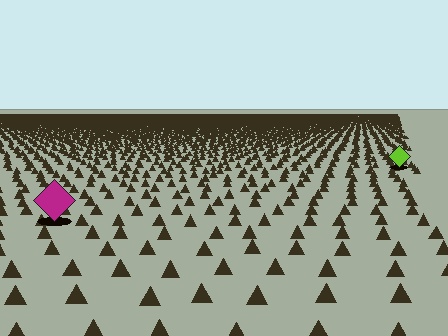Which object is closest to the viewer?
The magenta diamond is closest. The texture marks near it are larger and more spread out.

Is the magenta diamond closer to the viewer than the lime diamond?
Yes. The magenta diamond is closer — you can tell from the texture gradient: the ground texture is coarser near it.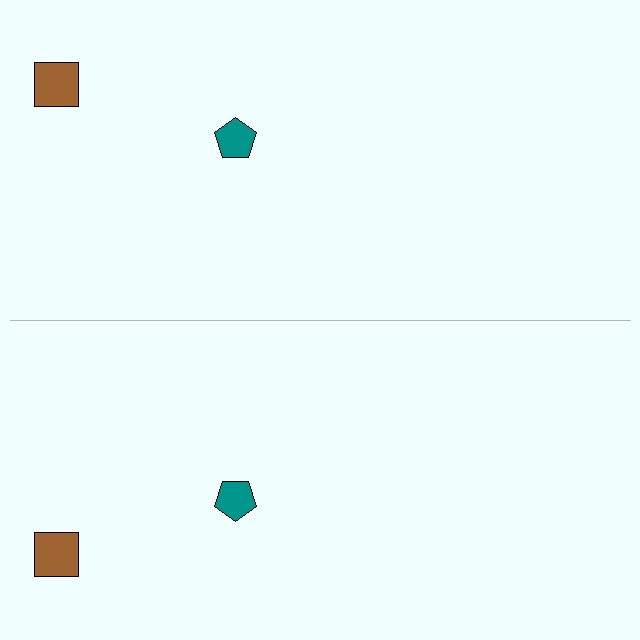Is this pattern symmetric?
Yes, this pattern has bilateral (reflection) symmetry.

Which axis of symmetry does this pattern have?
The pattern has a horizontal axis of symmetry running through the center of the image.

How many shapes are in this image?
There are 4 shapes in this image.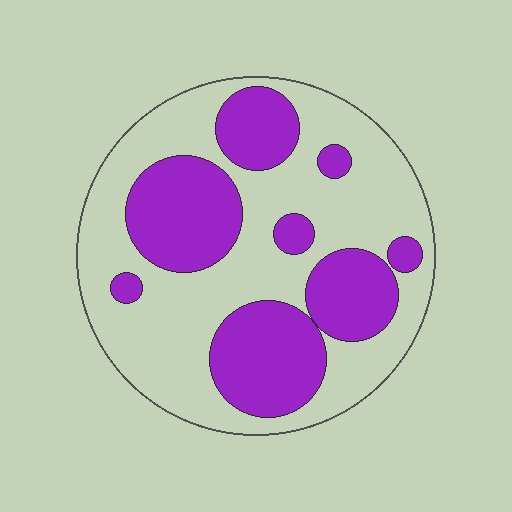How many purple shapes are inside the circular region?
8.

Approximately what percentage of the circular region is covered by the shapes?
Approximately 40%.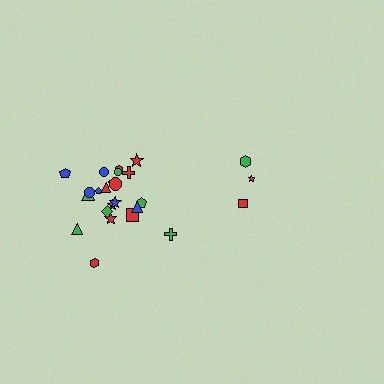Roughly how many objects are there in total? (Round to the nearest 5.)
Roughly 25 objects in total.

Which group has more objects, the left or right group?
The left group.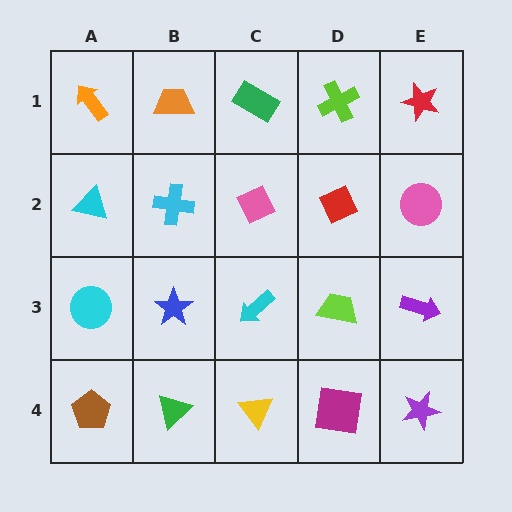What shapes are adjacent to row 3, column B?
A cyan cross (row 2, column B), a green triangle (row 4, column B), a cyan circle (row 3, column A), a cyan arrow (row 3, column C).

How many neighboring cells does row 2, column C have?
4.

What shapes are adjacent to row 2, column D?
A lime cross (row 1, column D), a lime trapezoid (row 3, column D), a pink diamond (row 2, column C), a pink circle (row 2, column E).